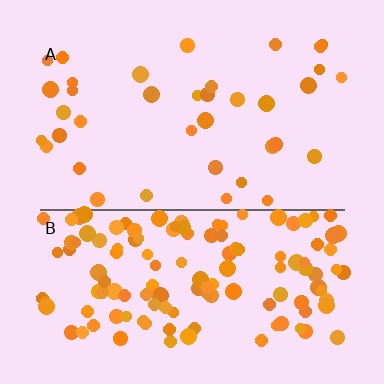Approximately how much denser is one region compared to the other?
Approximately 3.5× — region B over region A.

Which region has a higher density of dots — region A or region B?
B (the bottom).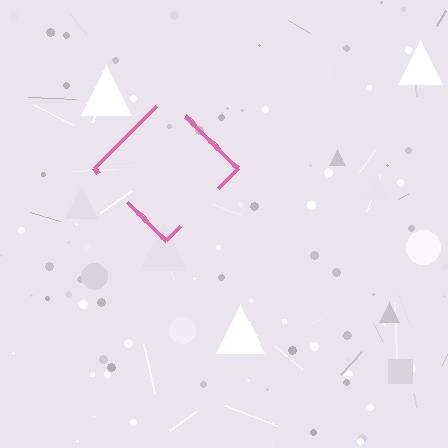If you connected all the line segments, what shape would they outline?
They would outline a diamond.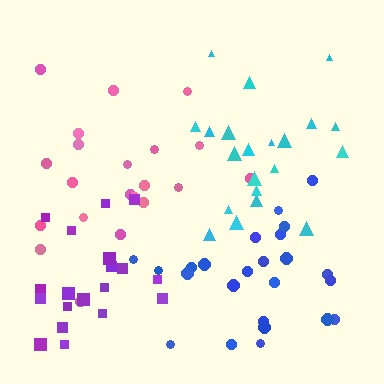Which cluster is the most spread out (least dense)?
Pink.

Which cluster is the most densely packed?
Blue.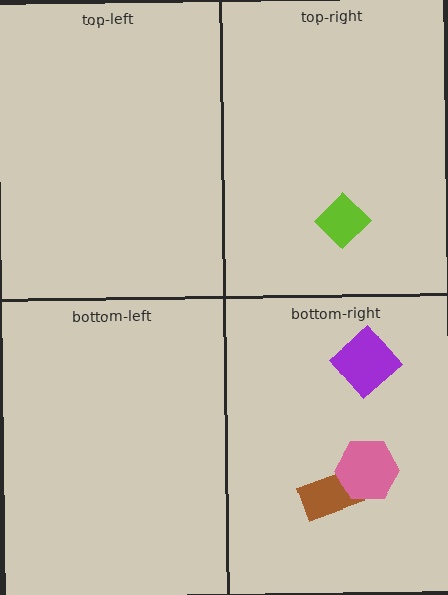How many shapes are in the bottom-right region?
3.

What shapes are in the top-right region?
The lime diamond.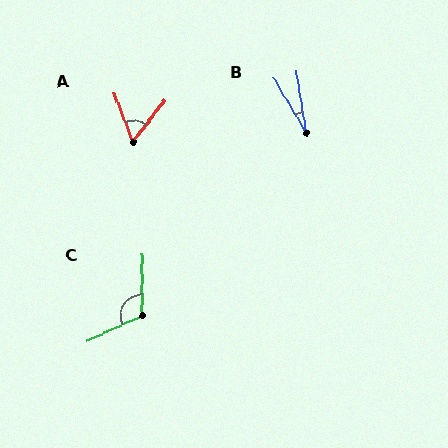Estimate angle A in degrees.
Approximately 59 degrees.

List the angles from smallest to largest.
B (22°), A (59°), C (115°).